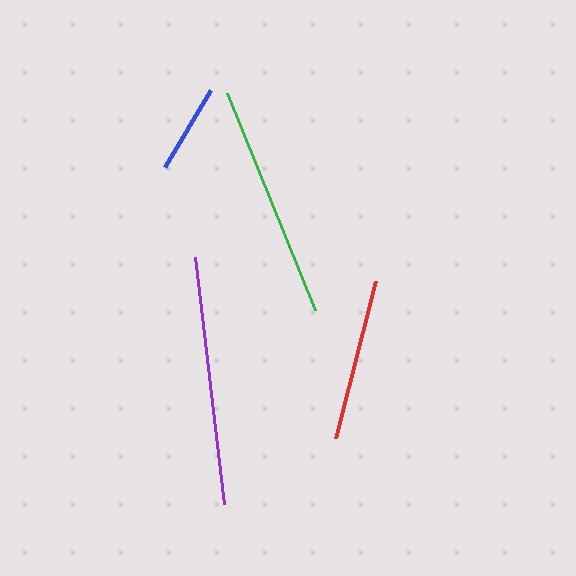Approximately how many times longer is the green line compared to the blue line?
The green line is approximately 2.6 times the length of the blue line.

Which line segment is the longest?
The purple line is the longest at approximately 248 pixels.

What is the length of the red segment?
The red segment is approximately 162 pixels long.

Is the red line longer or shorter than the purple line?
The purple line is longer than the red line.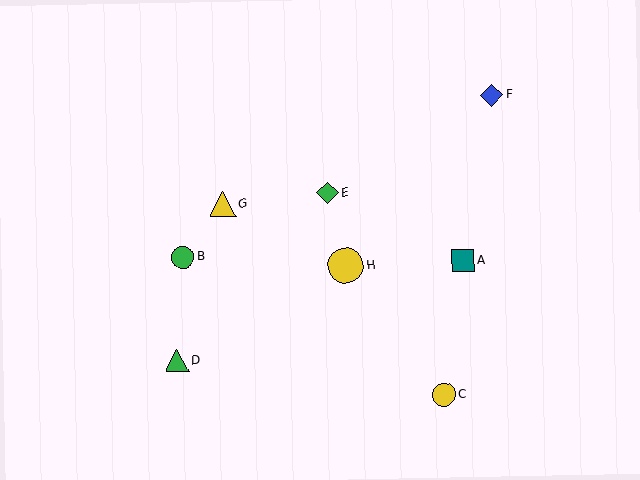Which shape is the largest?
The yellow circle (labeled H) is the largest.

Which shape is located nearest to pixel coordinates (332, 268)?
The yellow circle (labeled H) at (346, 266) is nearest to that location.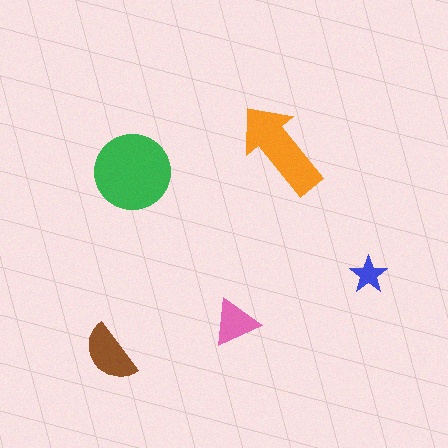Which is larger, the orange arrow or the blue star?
The orange arrow.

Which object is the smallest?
The blue star.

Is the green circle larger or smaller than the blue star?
Larger.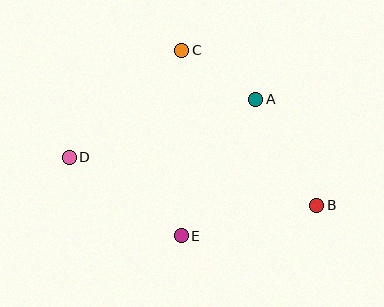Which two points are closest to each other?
Points A and C are closest to each other.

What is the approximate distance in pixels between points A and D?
The distance between A and D is approximately 195 pixels.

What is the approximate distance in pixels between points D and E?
The distance between D and E is approximately 137 pixels.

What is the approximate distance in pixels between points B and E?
The distance between B and E is approximately 139 pixels.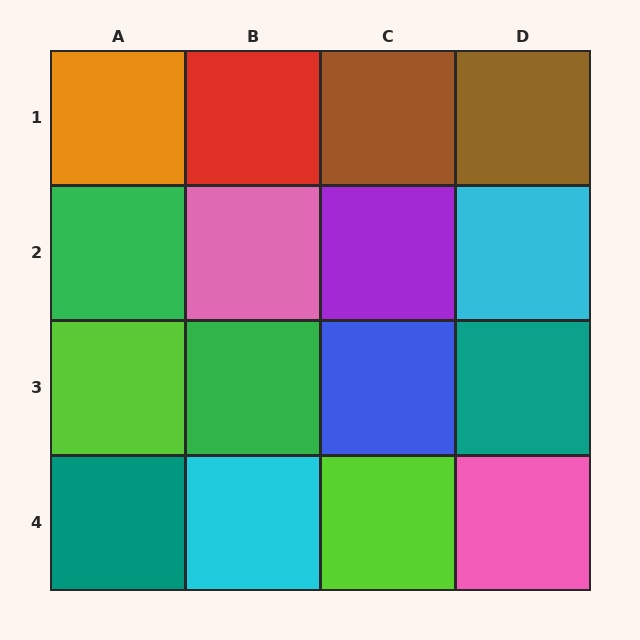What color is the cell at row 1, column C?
Brown.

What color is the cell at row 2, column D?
Cyan.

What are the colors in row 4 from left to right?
Teal, cyan, lime, pink.